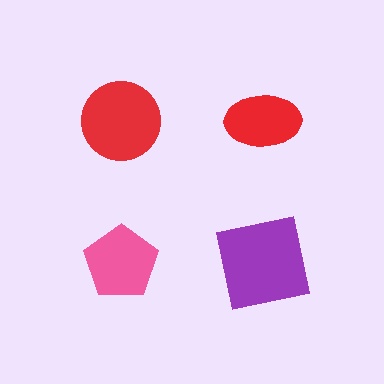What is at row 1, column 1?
A red circle.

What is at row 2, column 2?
A purple square.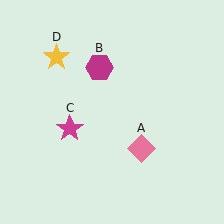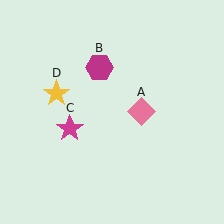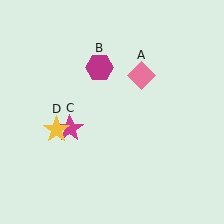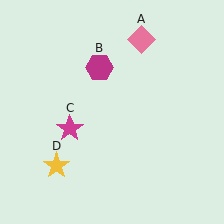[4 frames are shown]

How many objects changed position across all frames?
2 objects changed position: pink diamond (object A), yellow star (object D).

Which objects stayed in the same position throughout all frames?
Magenta hexagon (object B) and magenta star (object C) remained stationary.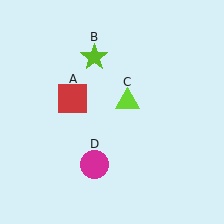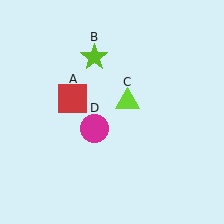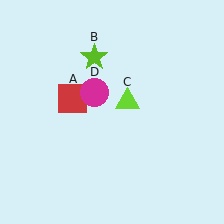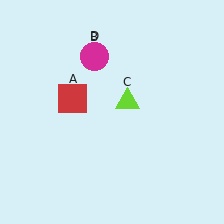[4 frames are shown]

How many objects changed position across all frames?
1 object changed position: magenta circle (object D).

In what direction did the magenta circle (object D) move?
The magenta circle (object D) moved up.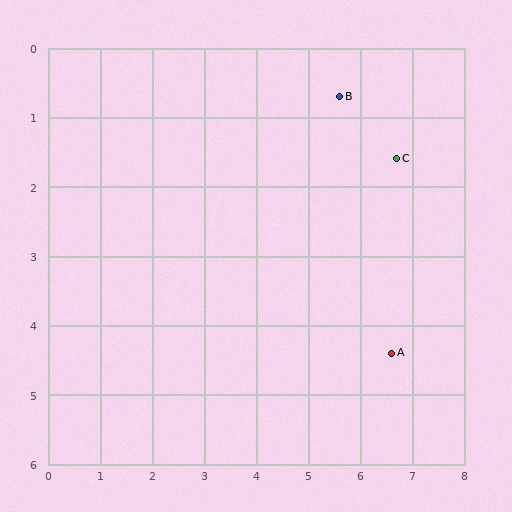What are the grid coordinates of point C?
Point C is at approximately (6.7, 1.6).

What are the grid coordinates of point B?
Point B is at approximately (5.6, 0.7).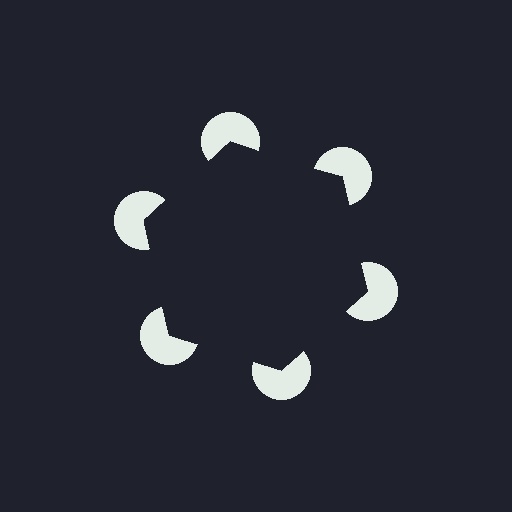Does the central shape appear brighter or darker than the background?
It typically appears slightly darker than the background, even though no actual brightness change is drawn.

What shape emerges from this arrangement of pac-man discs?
An illusory hexagon — its edges are inferred from the aligned wedge cuts in the pac-man discs, not physically drawn.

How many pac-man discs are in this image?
There are 6 — one at each vertex of the illusory hexagon.